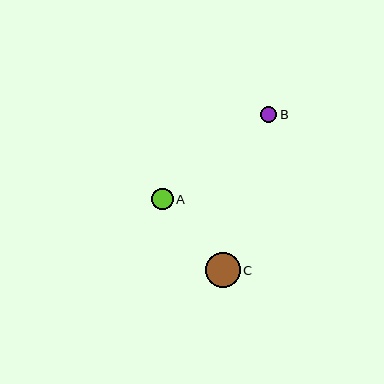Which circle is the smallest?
Circle B is the smallest with a size of approximately 16 pixels.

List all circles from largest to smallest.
From largest to smallest: C, A, B.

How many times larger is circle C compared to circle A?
Circle C is approximately 1.6 times the size of circle A.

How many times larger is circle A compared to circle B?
Circle A is approximately 1.4 times the size of circle B.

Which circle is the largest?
Circle C is the largest with a size of approximately 35 pixels.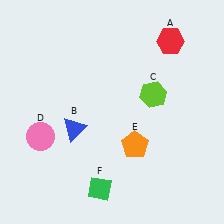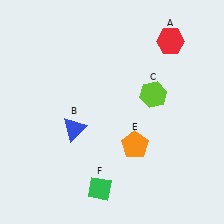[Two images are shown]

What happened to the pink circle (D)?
The pink circle (D) was removed in Image 2. It was in the bottom-left area of Image 1.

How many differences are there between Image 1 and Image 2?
There is 1 difference between the two images.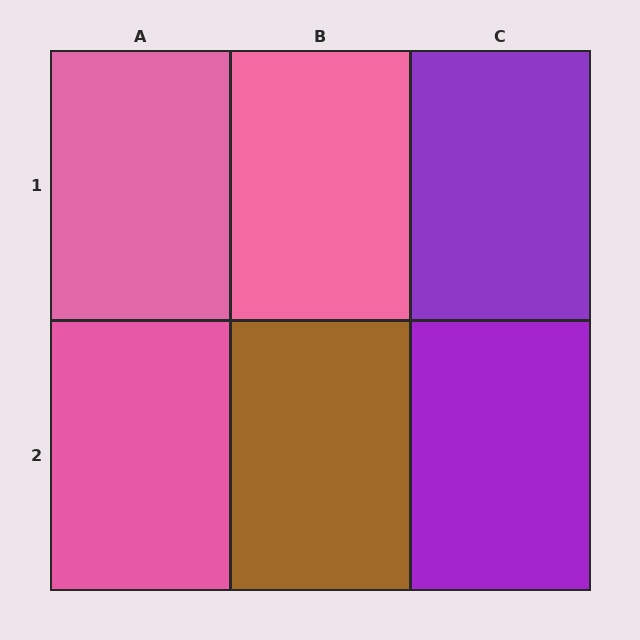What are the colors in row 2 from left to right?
Pink, brown, purple.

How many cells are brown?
1 cell is brown.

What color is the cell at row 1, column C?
Purple.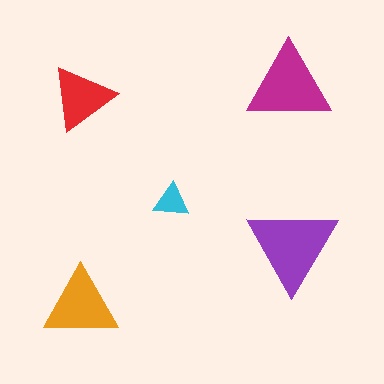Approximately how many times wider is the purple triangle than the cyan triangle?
About 2.5 times wider.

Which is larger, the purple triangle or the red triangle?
The purple one.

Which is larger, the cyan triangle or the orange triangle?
The orange one.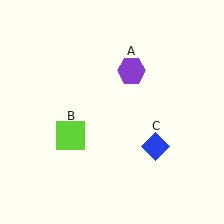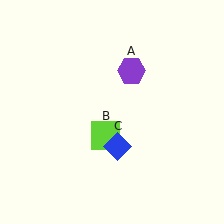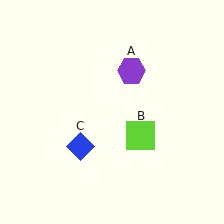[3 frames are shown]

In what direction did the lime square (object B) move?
The lime square (object B) moved right.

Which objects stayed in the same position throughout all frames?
Purple hexagon (object A) remained stationary.